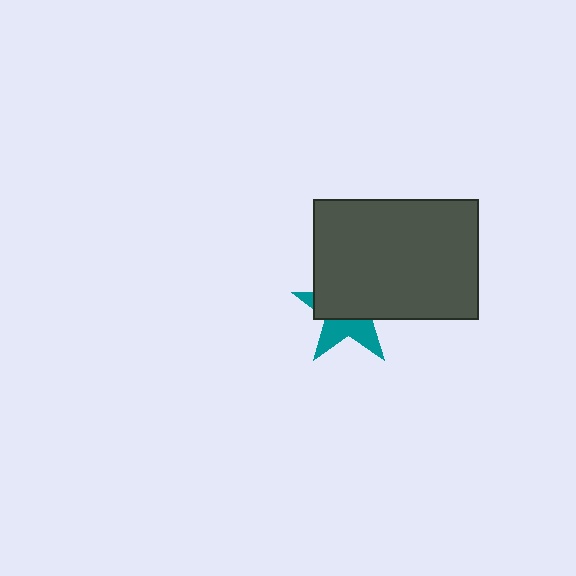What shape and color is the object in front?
The object in front is a dark gray rectangle.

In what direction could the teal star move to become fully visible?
The teal star could move down. That would shift it out from behind the dark gray rectangle entirely.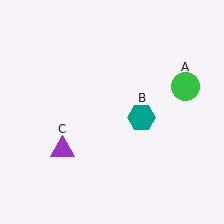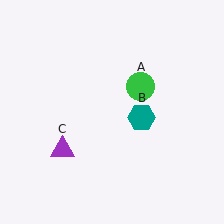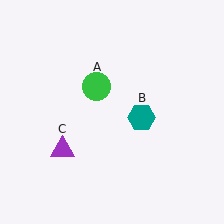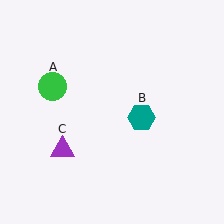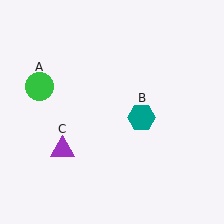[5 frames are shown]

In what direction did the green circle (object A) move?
The green circle (object A) moved left.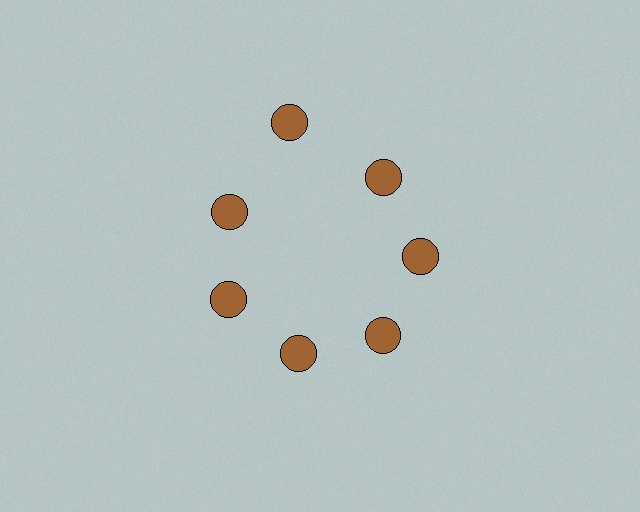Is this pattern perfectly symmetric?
No. The 7 brown circles are arranged in a ring, but one element near the 12 o'clock position is pushed outward from the center, breaking the 7-fold rotational symmetry.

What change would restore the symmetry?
The symmetry would be restored by moving it inward, back onto the ring so that all 7 circles sit at equal angles and equal distance from the center.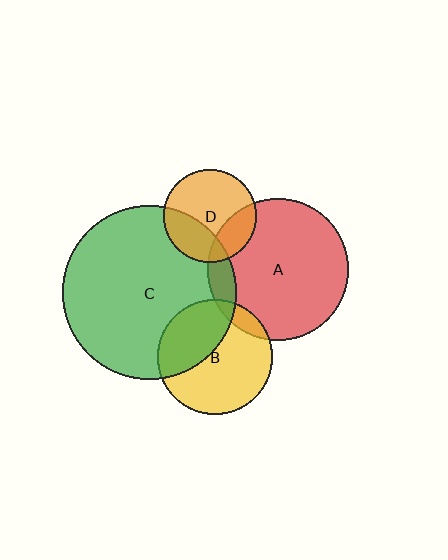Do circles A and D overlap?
Yes.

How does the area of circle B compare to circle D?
Approximately 1.5 times.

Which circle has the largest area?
Circle C (green).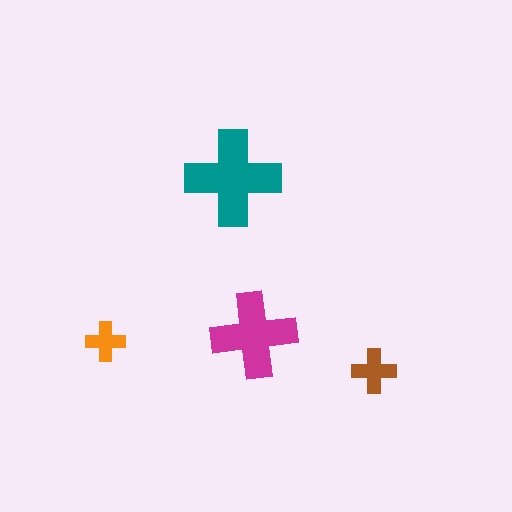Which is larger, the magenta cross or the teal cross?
The teal one.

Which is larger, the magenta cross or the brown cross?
The magenta one.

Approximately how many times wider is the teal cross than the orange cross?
About 2.5 times wider.